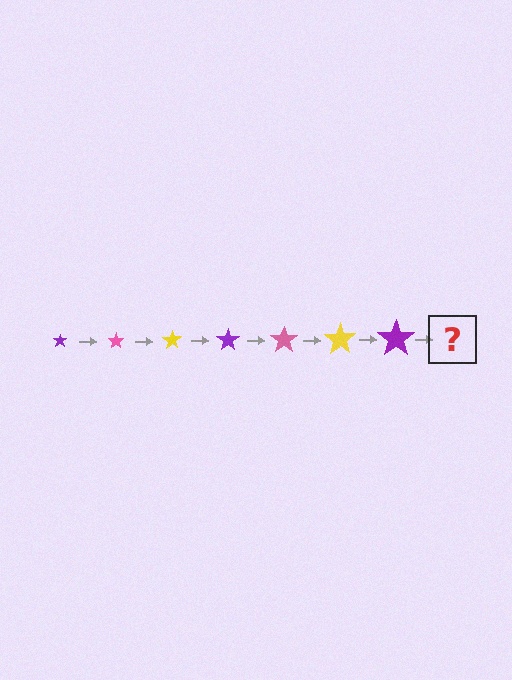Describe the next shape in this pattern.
It should be a pink star, larger than the previous one.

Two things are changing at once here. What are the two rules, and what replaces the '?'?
The two rules are that the star grows larger each step and the color cycles through purple, pink, and yellow. The '?' should be a pink star, larger than the previous one.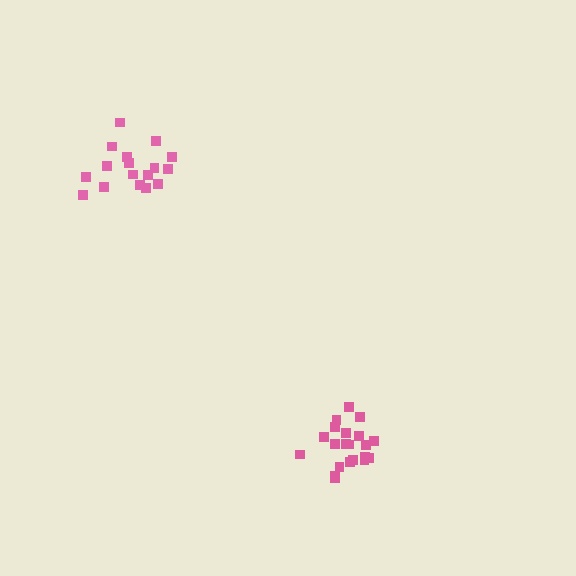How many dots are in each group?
Group 1: 21 dots, Group 2: 17 dots (38 total).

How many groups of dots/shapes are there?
There are 2 groups.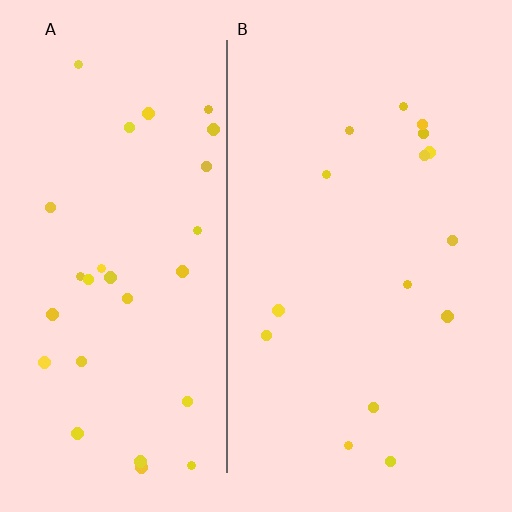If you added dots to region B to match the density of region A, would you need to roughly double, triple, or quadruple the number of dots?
Approximately double.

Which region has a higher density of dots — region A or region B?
A (the left).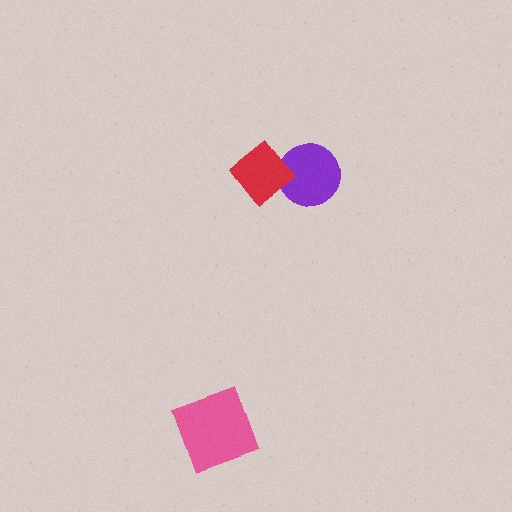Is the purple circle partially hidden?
Yes, it is partially covered by another shape.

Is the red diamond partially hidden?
No, no other shape covers it.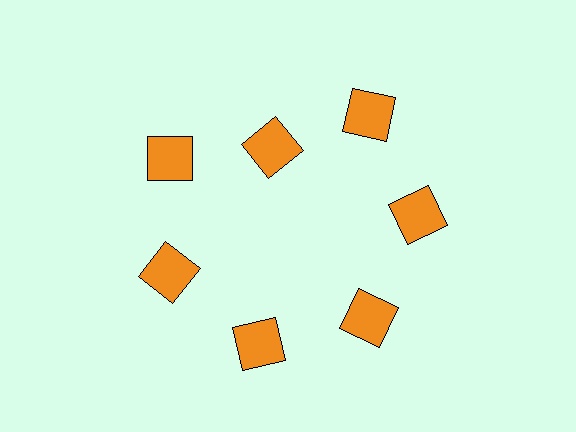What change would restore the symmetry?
The symmetry would be restored by moving it outward, back onto the ring so that all 7 squares sit at equal angles and equal distance from the center.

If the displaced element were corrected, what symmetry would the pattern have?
It would have 7-fold rotational symmetry — the pattern would map onto itself every 51 degrees.